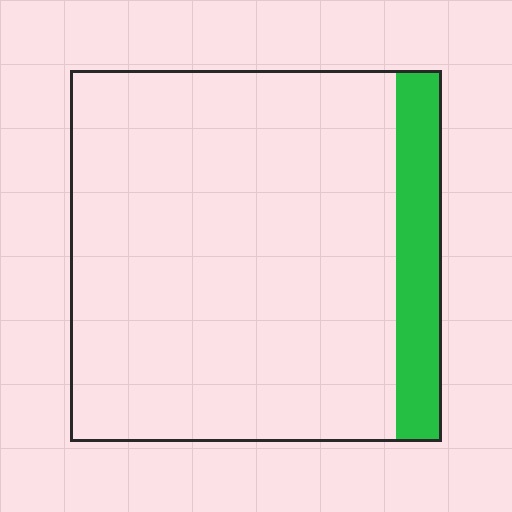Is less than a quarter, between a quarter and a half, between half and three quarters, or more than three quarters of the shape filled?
Less than a quarter.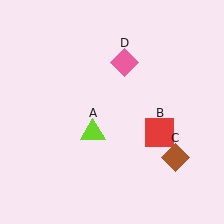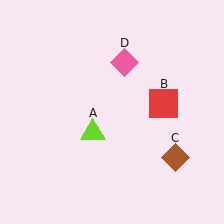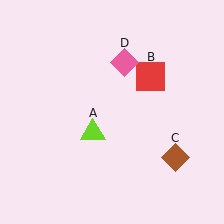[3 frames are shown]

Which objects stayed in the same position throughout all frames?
Lime triangle (object A) and brown diamond (object C) and pink diamond (object D) remained stationary.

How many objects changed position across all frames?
1 object changed position: red square (object B).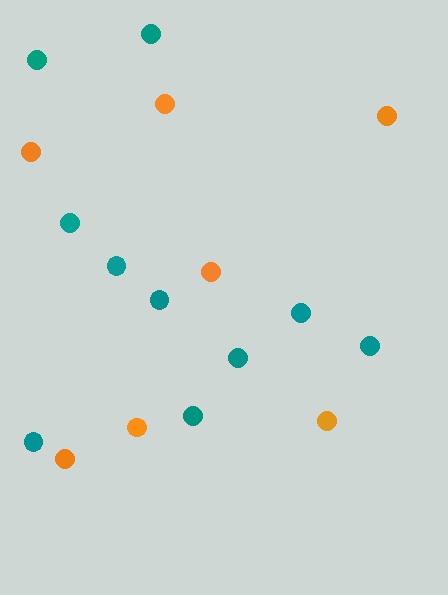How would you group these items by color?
There are 2 groups: one group of orange circles (7) and one group of teal circles (10).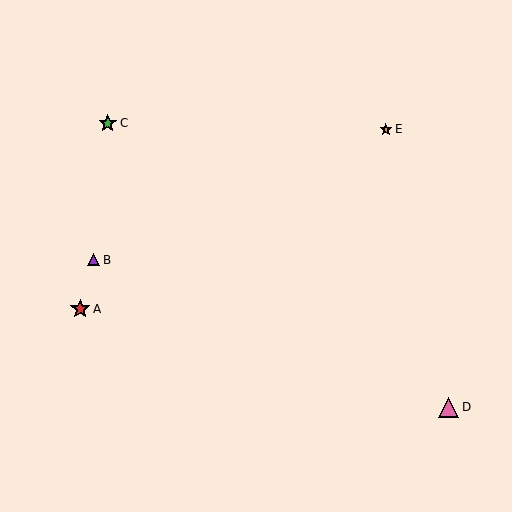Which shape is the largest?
The pink triangle (labeled D) is the largest.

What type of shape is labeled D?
Shape D is a pink triangle.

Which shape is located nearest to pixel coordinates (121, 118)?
The green star (labeled C) at (108, 123) is nearest to that location.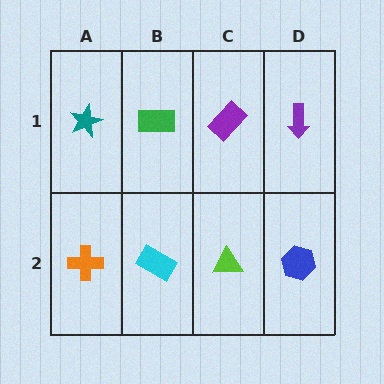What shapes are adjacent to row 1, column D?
A blue hexagon (row 2, column D), a purple rectangle (row 1, column C).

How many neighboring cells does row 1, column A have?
2.